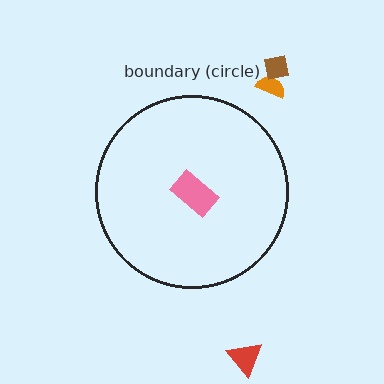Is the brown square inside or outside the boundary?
Outside.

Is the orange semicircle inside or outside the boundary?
Outside.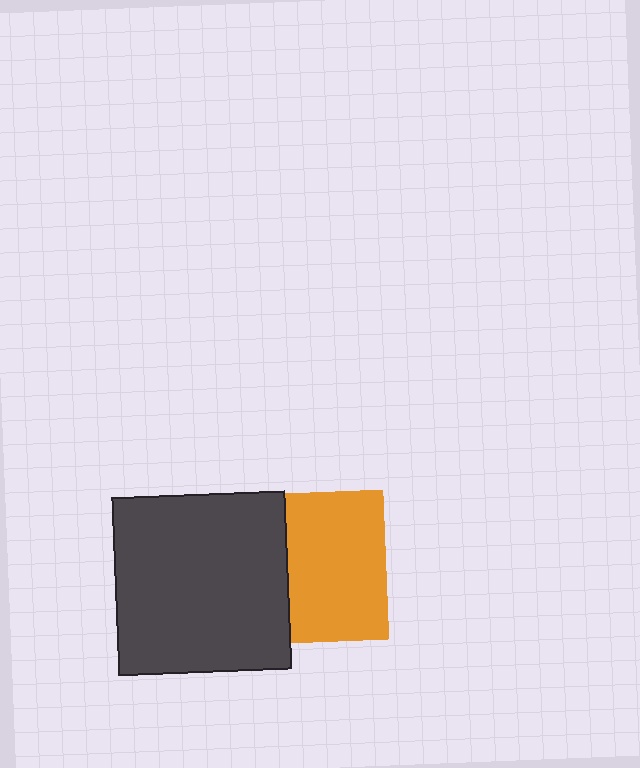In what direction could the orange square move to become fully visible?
The orange square could move right. That would shift it out from behind the dark gray rectangle entirely.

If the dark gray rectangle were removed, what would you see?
You would see the complete orange square.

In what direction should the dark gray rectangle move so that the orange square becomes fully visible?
The dark gray rectangle should move left. That is the shortest direction to clear the overlap and leave the orange square fully visible.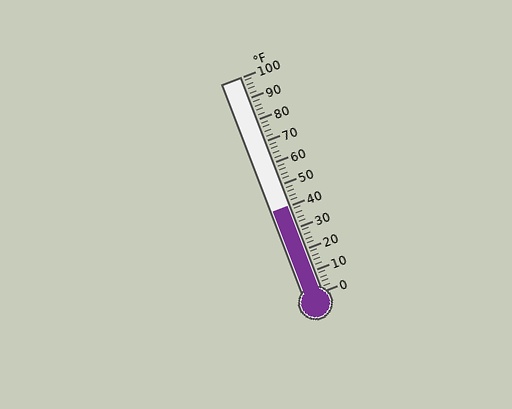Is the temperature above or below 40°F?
The temperature is at 40°F.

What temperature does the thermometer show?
The thermometer shows approximately 40°F.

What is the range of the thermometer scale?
The thermometer scale ranges from 0°F to 100°F.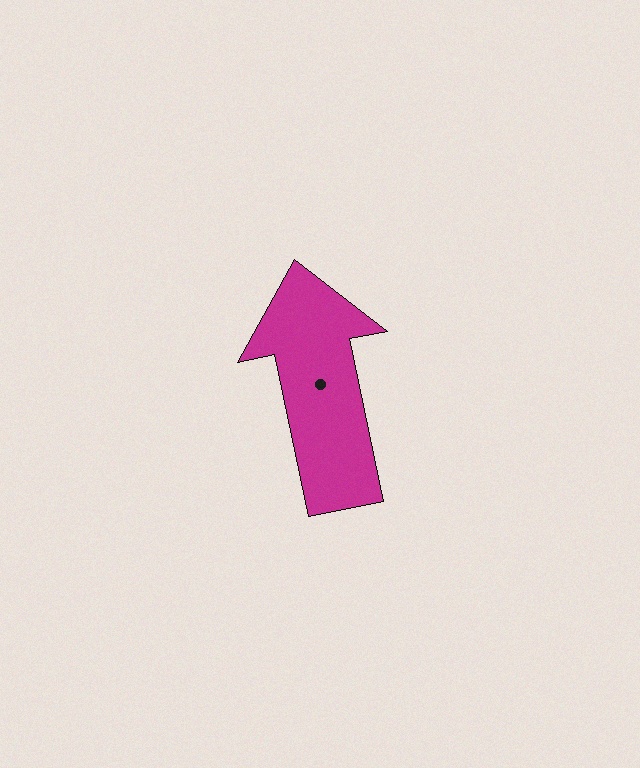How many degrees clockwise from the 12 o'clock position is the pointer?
Approximately 348 degrees.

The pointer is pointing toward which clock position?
Roughly 12 o'clock.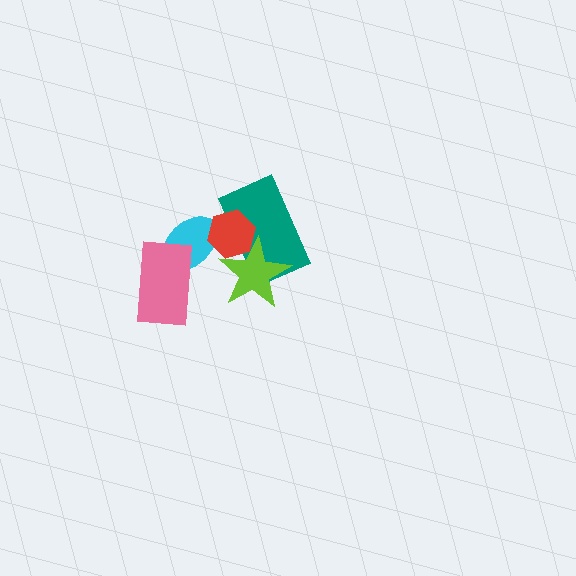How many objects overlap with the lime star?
2 objects overlap with the lime star.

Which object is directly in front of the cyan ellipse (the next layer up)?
The pink rectangle is directly in front of the cyan ellipse.